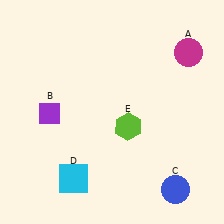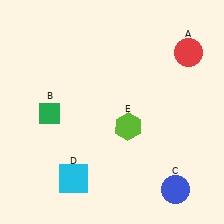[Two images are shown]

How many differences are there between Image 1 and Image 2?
There are 2 differences between the two images.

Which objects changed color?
A changed from magenta to red. B changed from purple to green.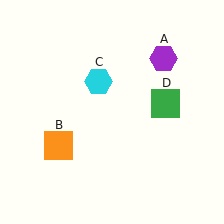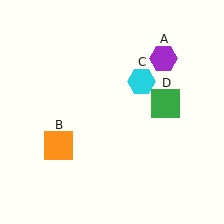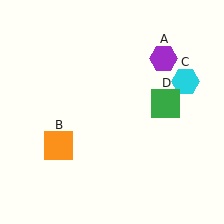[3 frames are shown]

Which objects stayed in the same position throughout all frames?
Purple hexagon (object A) and orange square (object B) and green square (object D) remained stationary.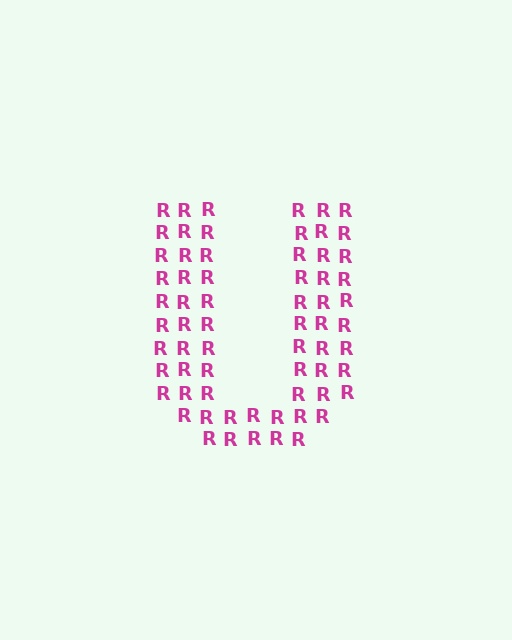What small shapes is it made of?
It is made of small letter R's.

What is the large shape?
The large shape is the letter U.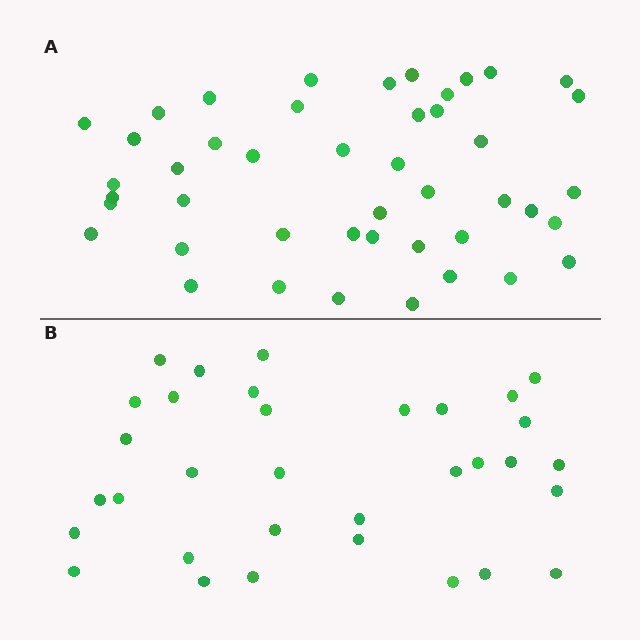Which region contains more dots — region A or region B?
Region A (the top region) has more dots.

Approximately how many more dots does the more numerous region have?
Region A has roughly 12 or so more dots than region B.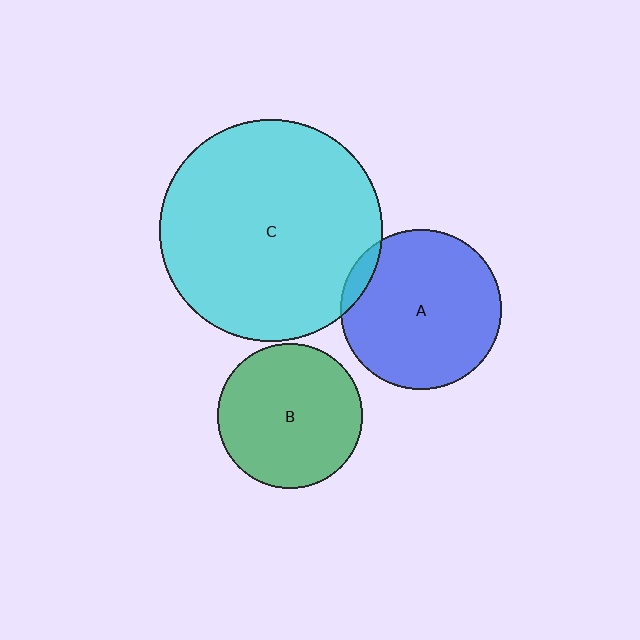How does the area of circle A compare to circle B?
Approximately 1.2 times.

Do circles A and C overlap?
Yes.